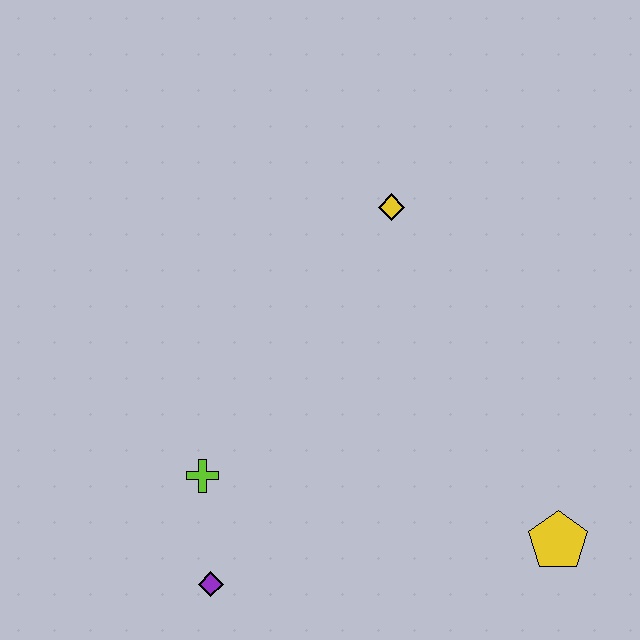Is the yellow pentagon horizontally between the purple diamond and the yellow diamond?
No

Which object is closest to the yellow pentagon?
The purple diamond is closest to the yellow pentagon.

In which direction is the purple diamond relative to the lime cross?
The purple diamond is below the lime cross.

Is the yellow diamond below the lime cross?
No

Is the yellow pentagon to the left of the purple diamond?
No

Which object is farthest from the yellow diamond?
The purple diamond is farthest from the yellow diamond.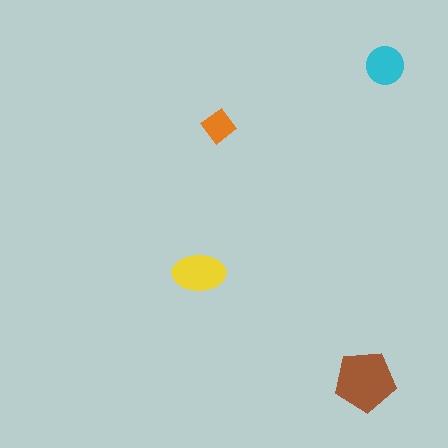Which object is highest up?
The cyan circle is topmost.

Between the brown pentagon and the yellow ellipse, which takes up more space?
The brown pentagon.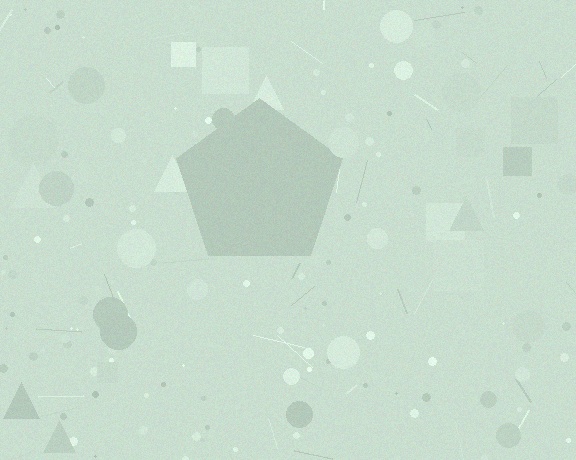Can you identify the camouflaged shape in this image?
The camouflaged shape is a pentagon.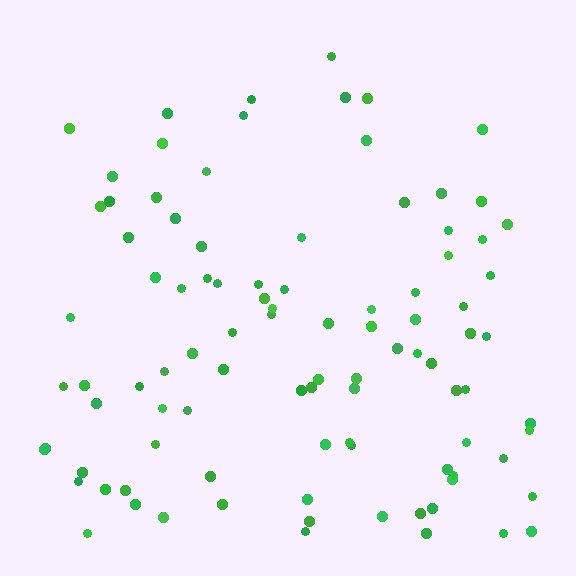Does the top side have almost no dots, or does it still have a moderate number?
Still a moderate number, just noticeably fewer than the bottom.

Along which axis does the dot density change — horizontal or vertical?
Vertical.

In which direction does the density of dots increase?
From top to bottom, with the bottom side densest.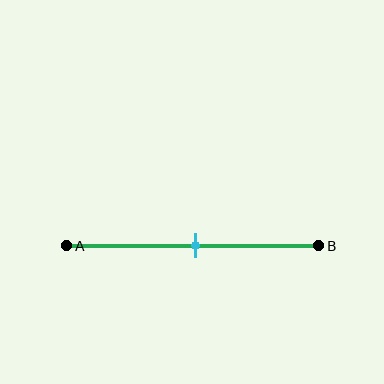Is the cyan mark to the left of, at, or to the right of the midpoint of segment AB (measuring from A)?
The cyan mark is approximately at the midpoint of segment AB.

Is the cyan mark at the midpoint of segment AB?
Yes, the mark is approximately at the midpoint.